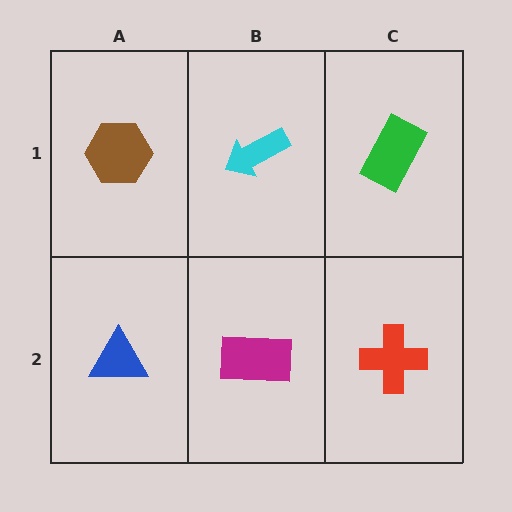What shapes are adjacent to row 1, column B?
A magenta rectangle (row 2, column B), a brown hexagon (row 1, column A), a green rectangle (row 1, column C).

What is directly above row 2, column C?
A green rectangle.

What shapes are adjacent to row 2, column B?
A cyan arrow (row 1, column B), a blue triangle (row 2, column A), a red cross (row 2, column C).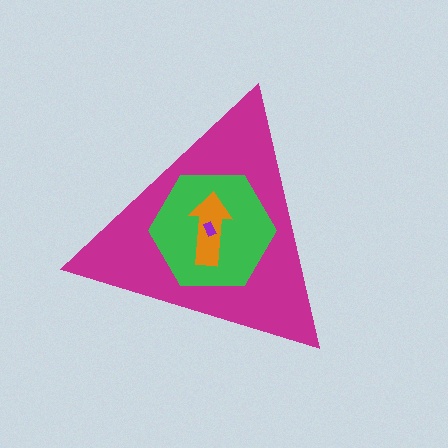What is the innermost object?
The purple rectangle.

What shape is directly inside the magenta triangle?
The green hexagon.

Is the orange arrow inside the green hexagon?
Yes.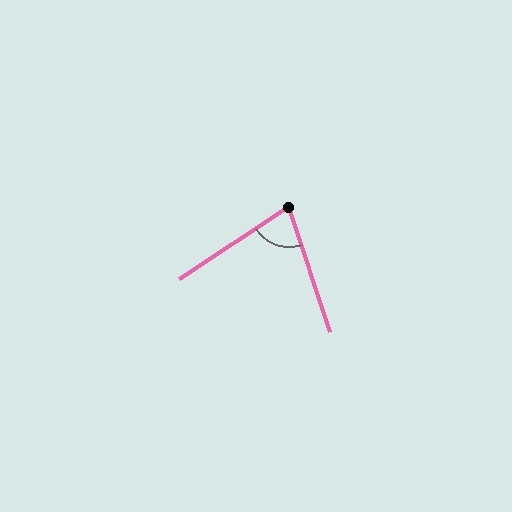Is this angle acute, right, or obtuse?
It is acute.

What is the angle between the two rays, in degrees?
Approximately 75 degrees.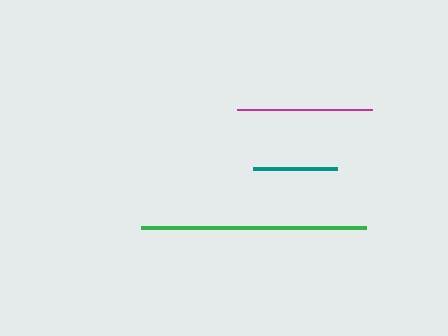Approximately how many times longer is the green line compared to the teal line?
The green line is approximately 2.7 times the length of the teal line.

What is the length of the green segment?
The green segment is approximately 226 pixels long.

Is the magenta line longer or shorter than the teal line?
The magenta line is longer than the teal line.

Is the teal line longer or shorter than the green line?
The green line is longer than the teal line.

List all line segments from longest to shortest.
From longest to shortest: green, magenta, teal.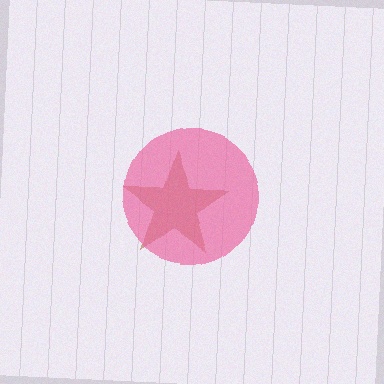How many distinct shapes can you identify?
There are 2 distinct shapes: a brown star, a pink circle.